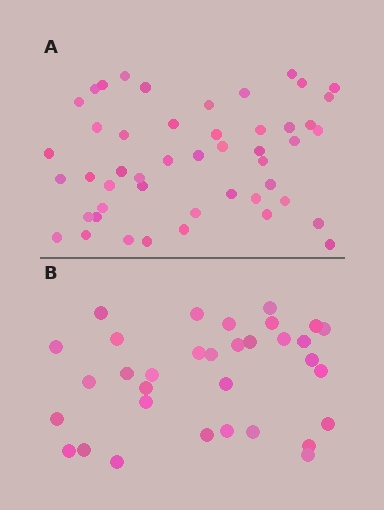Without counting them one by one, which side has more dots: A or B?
Region A (the top region) has more dots.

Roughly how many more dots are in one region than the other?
Region A has approximately 15 more dots than region B.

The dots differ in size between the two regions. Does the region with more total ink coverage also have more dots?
No. Region B has more total ink coverage because its dots are larger, but region A actually contains more individual dots. Total area can be misleading — the number of items is what matters here.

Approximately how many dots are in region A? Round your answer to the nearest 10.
About 50 dots. (The exact count is 48, which rounds to 50.)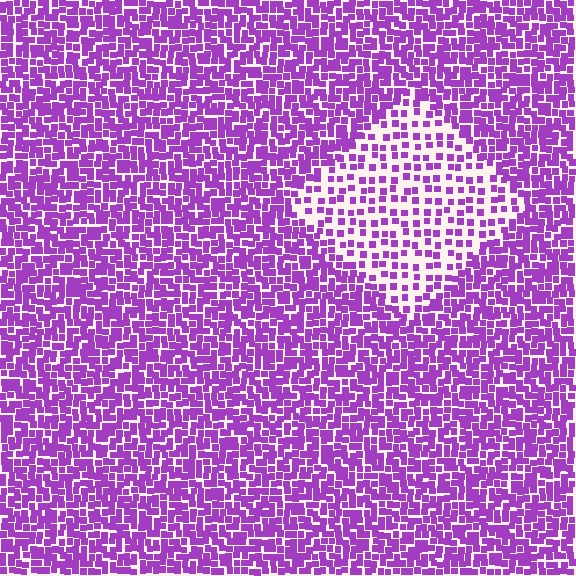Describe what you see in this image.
The image contains small purple elements arranged at two different densities. A diamond-shaped region is visible where the elements are less densely packed than the surrounding area.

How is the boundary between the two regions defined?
The boundary is defined by a change in element density (approximately 2.2x ratio). All elements are the same color, size, and shape.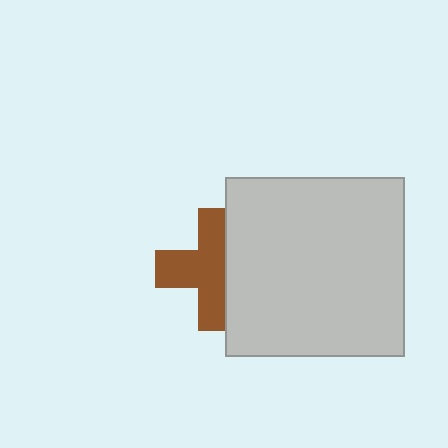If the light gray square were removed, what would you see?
You would see the complete brown cross.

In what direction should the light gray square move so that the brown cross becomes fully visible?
The light gray square should move right. That is the shortest direction to clear the overlap and leave the brown cross fully visible.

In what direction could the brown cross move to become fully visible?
The brown cross could move left. That would shift it out from behind the light gray square entirely.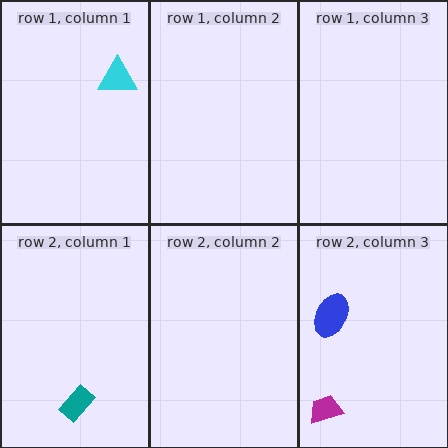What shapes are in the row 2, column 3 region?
The magenta trapezoid, the blue ellipse.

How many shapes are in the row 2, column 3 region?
2.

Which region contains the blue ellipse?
The row 2, column 3 region.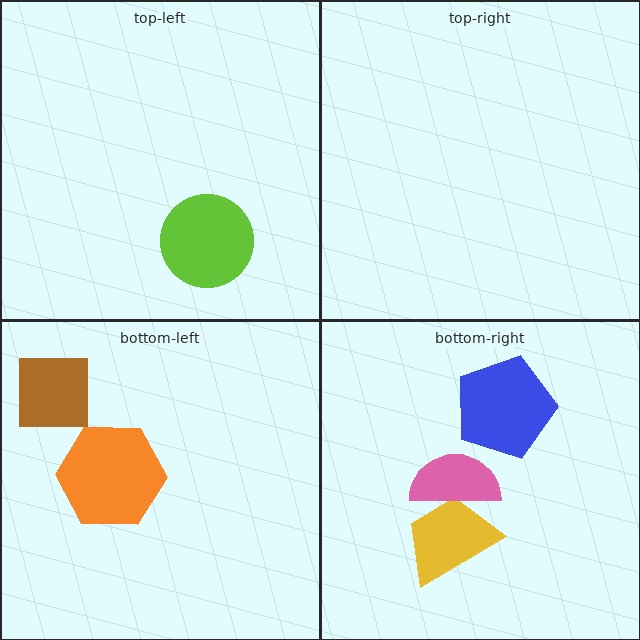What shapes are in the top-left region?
The lime circle.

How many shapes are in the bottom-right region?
3.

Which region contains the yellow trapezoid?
The bottom-right region.